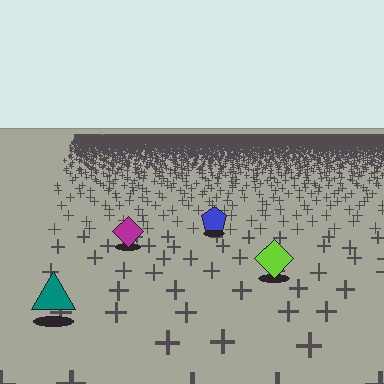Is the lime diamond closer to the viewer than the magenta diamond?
Yes. The lime diamond is closer — you can tell from the texture gradient: the ground texture is coarser near it.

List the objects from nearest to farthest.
From nearest to farthest: the teal triangle, the lime diamond, the magenta diamond, the blue pentagon.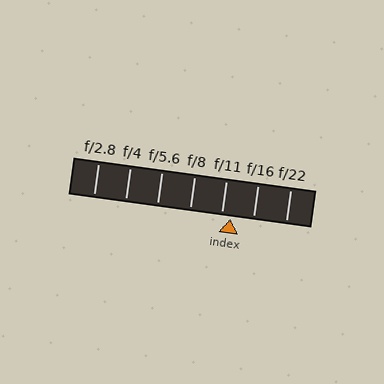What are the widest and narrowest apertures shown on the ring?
The widest aperture shown is f/2.8 and the narrowest is f/22.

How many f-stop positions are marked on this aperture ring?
There are 7 f-stop positions marked.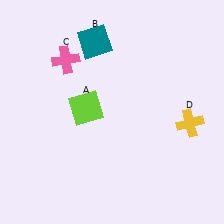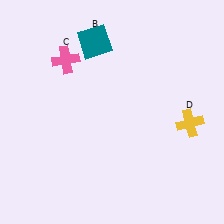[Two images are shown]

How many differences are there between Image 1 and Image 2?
There is 1 difference between the two images.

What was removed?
The lime square (A) was removed in Image 2.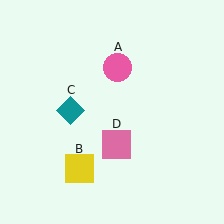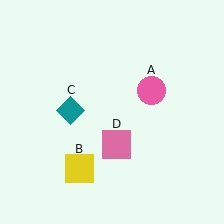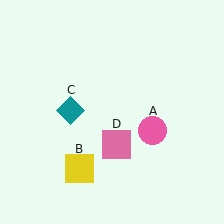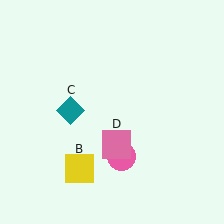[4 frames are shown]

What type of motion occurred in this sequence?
The pink circle (object A) rotated clockwise around the center of the scene.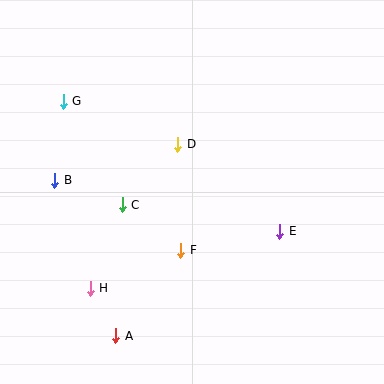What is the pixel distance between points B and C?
The distance between B and C is 72 pixels.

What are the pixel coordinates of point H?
Point H is at (90, 288).